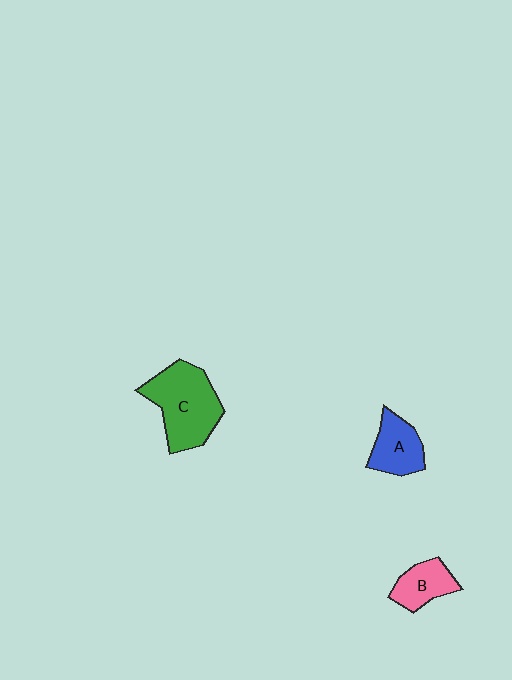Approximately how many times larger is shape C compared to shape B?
Approximately 2.1 times.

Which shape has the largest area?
Shape C (green).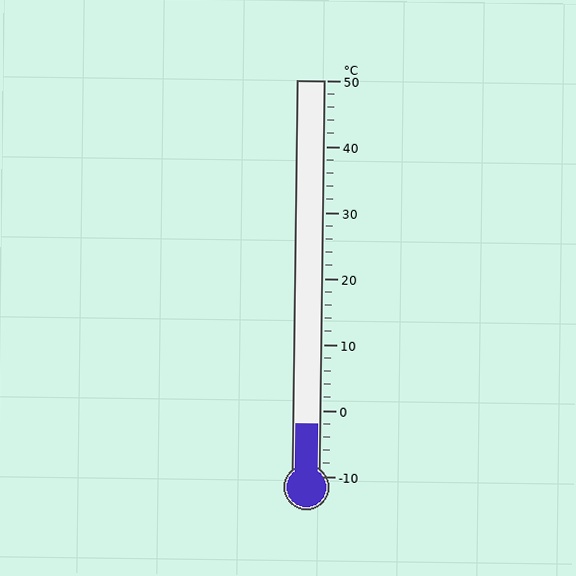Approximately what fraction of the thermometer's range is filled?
The thermometer is filled to approximately 15% of its range.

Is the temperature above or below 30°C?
The temperature is below 30°C.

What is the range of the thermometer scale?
The thermometer scale ranges from -10°C to 50°C.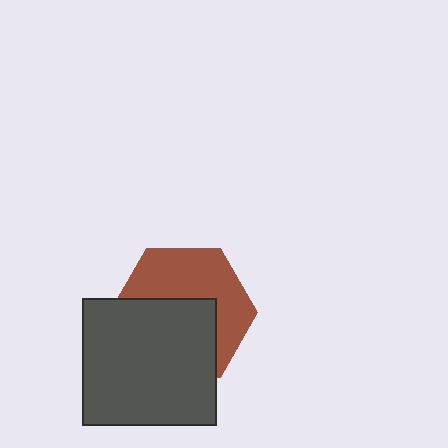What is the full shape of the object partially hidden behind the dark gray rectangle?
The partially hidden object is a brown hexagon.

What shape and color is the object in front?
The object in front is a dark gray rectangle.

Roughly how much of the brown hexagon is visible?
About half of it is visible (roughly 49%).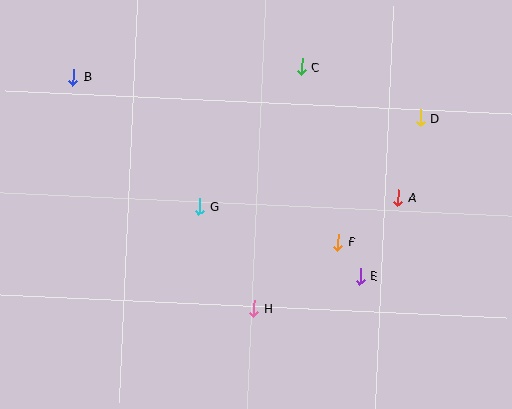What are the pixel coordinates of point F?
Point F is at (338, 242).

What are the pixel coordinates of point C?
Point C is at (301, 66).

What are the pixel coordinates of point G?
Point G is at (200, 206).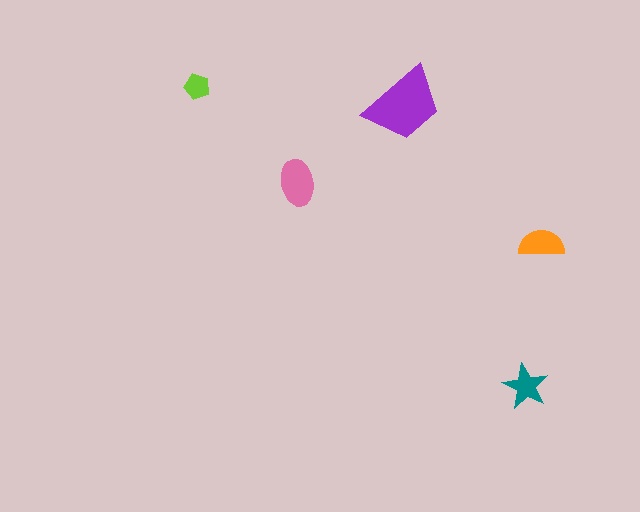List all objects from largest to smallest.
The purple trapezoid, the pink ellipse, the orange semicircle, the teal star, the lime pentagon.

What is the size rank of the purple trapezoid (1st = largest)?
1st.